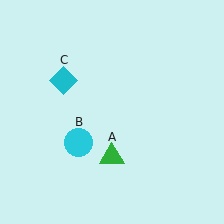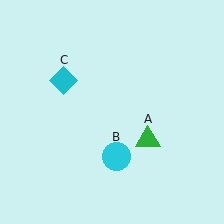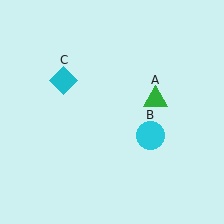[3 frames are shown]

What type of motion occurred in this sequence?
The green triangle (object A), cyan circle (object B) rotated counterclockwise around the center of the scene.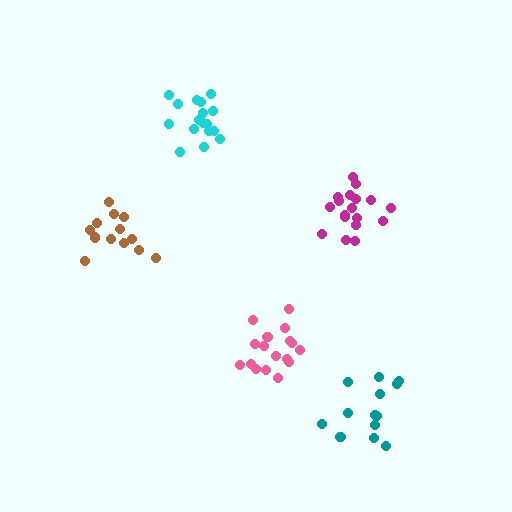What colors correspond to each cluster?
The clusters are colored: cyan, brown, pink, magenta, teal.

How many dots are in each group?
Group 1: 17 dots, Group 2: 13 dots, Group 3: 17 dots, Group 4: 18 dots, Group 5: 13 dots (78 total).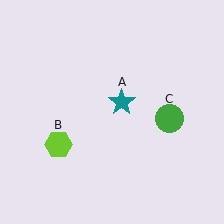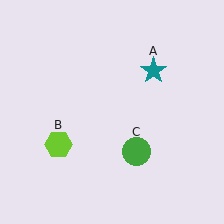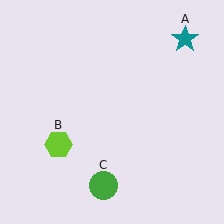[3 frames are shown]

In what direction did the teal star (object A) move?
The teal star (object A) moved up and to the right.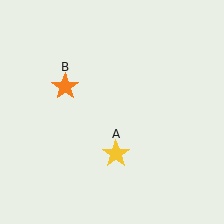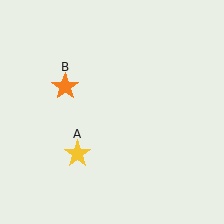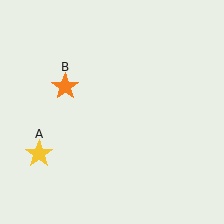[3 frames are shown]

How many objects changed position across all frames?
1 object changed position: yellow star (object A).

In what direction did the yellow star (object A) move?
The yellow star (object A) moved left.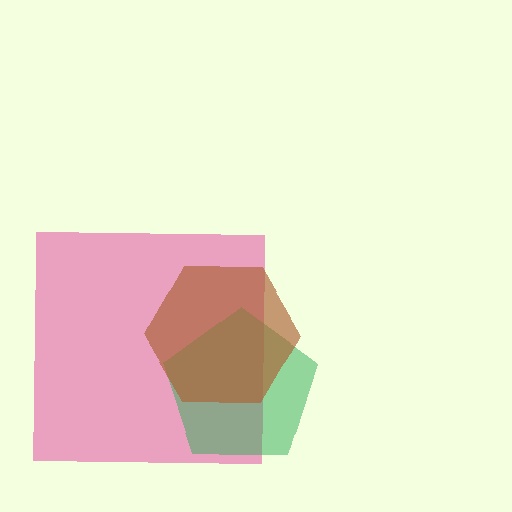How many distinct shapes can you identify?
There are 3 distinct shapes: a pink square, a green pentagon, a brown hexagon.